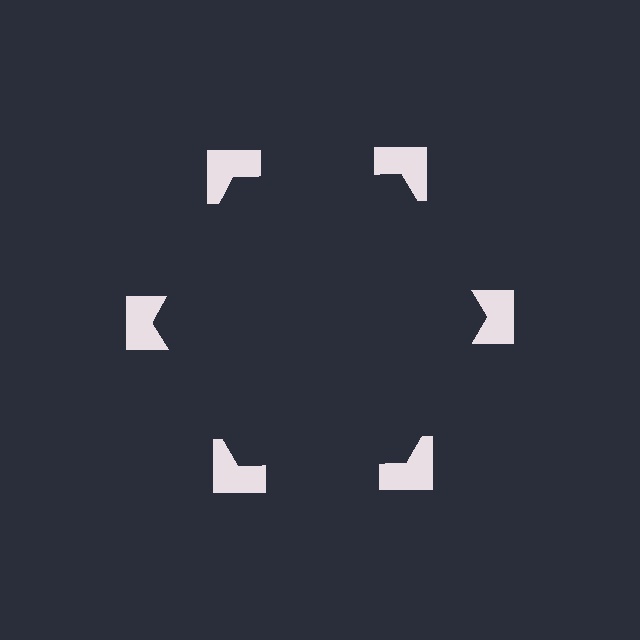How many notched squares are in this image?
There are 6 — one at each vertex of the illusory hexagon.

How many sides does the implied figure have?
6 sides.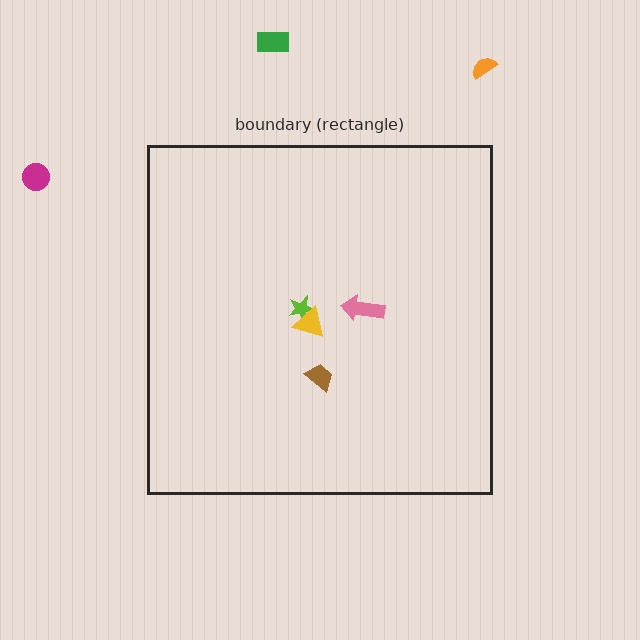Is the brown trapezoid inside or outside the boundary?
Inside.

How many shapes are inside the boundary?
4 inside, 3 outside.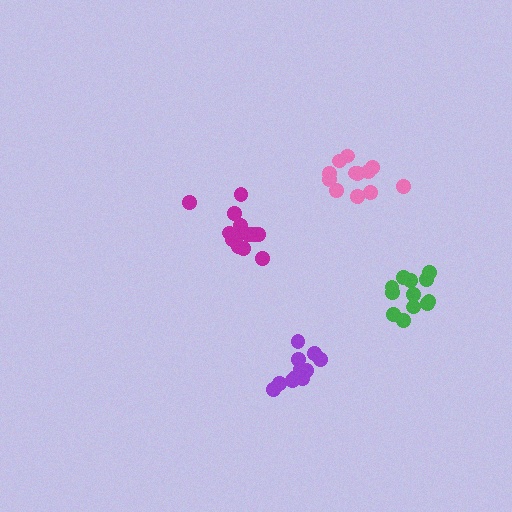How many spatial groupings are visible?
There are 4 spatial groupings.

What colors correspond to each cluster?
The clusters are colored: pink, magenta, green, purple.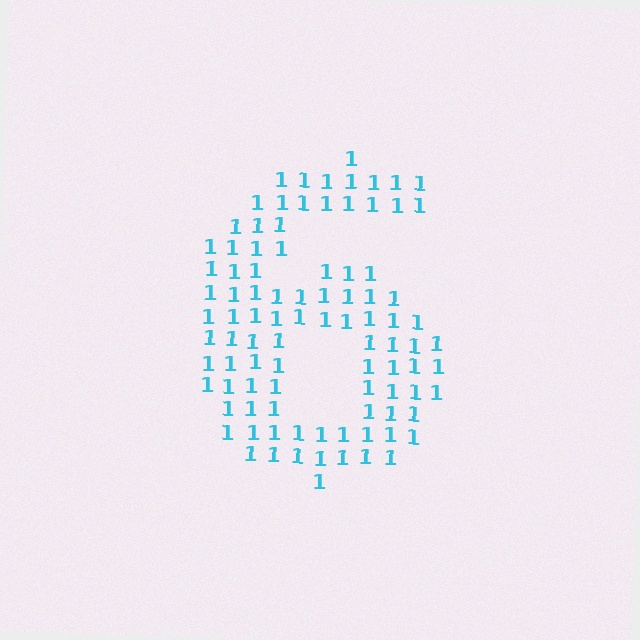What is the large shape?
The large shape is the digit 6.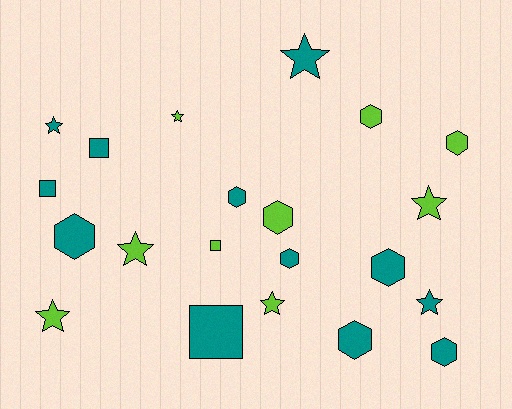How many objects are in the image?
There are 21 objects.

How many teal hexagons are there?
There are 6 teal hexagons.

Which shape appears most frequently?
Hexagon, with 9 objects.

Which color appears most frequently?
Teal, with 12 objects.